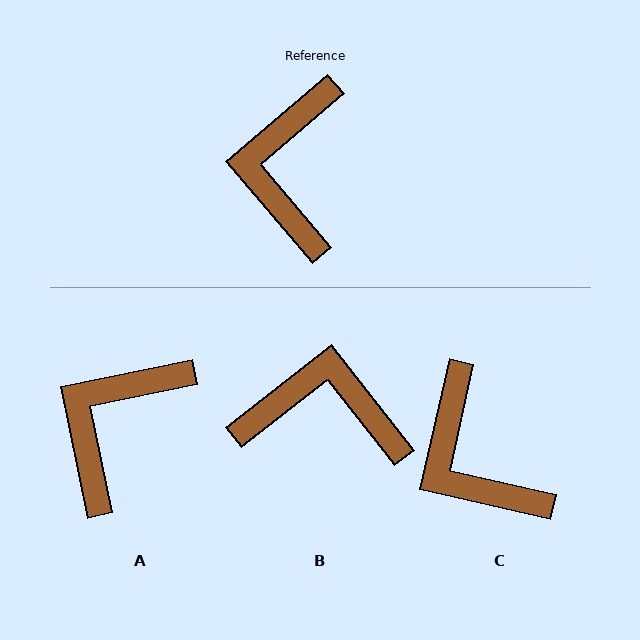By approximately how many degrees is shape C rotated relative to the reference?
Approximately 37 degrees counter-clockwise.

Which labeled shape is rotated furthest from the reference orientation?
B, about 92 degrees away.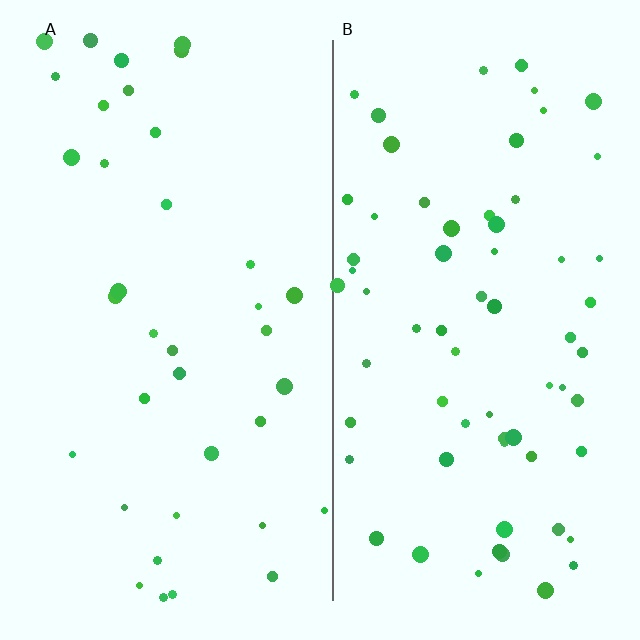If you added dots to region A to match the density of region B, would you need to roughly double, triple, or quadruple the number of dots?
Approximately double.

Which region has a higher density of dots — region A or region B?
B (the right).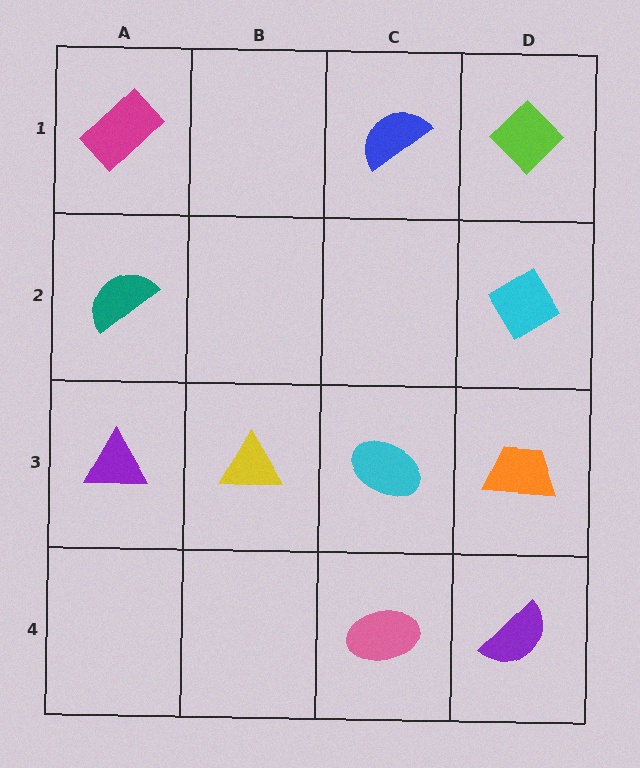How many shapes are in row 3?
4 shapes.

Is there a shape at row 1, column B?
No, that cell is empty.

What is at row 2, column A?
A teal semicircle.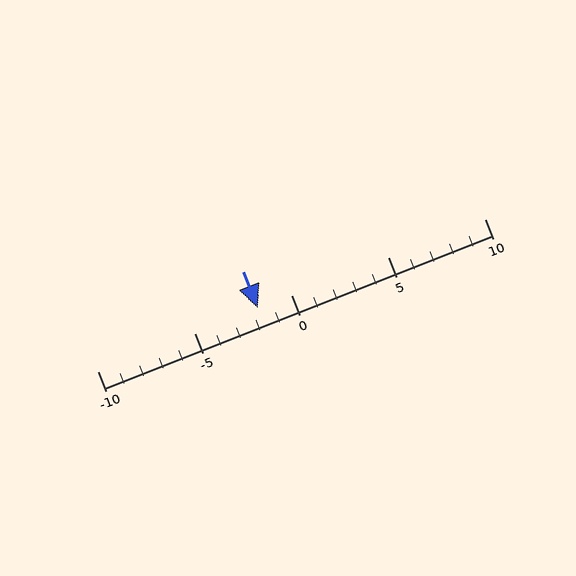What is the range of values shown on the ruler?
The ruler shows values from -10 to 10.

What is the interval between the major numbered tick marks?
The major tick marks are spaced 5 units apart.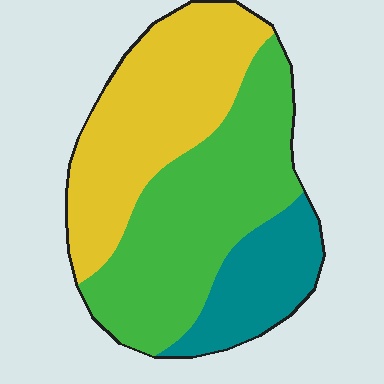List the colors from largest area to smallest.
From largest to smallest: green, yellow, teal.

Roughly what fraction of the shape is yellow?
Yellow takes up about three eighths (3/8) of the shape.